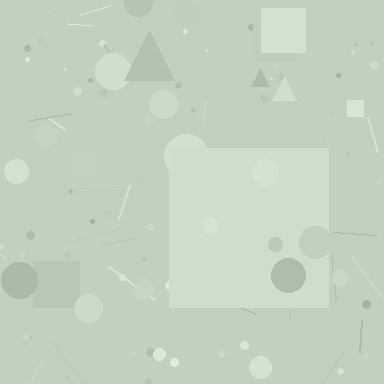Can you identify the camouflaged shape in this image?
The camouflaged shape is a square.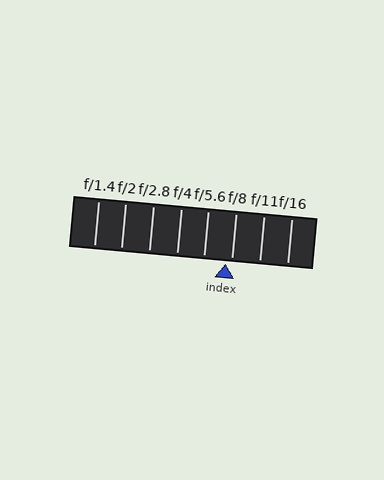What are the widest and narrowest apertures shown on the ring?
The widest aperture shown is f/1.4 and the narrowest is f/16.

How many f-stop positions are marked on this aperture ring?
There are 8 f-stop positions marked.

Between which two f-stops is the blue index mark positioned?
The index mark is between f/5.6 and f/8.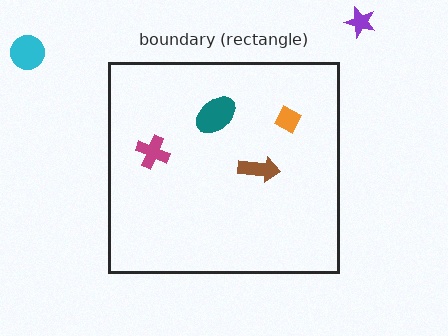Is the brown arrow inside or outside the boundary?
Inside.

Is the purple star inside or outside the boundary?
Outside.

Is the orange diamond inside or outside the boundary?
Inside.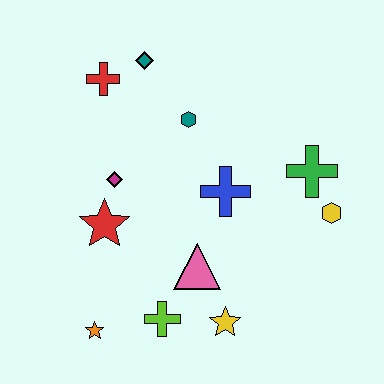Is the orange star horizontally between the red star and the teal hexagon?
No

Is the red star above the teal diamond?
No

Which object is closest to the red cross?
The teal diamond is closest to the red cross.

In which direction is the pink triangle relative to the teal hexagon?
The pink triangle is below the teal hexagon.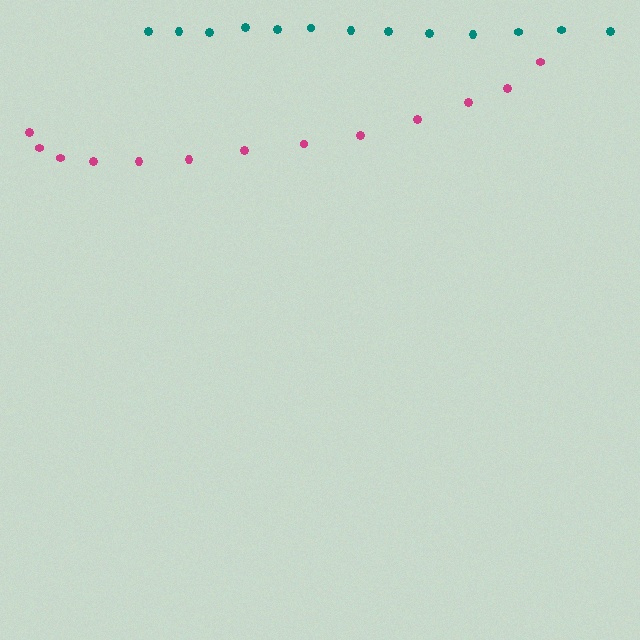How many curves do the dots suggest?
There are 2 distinct paths.